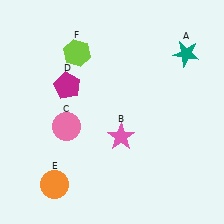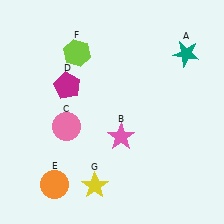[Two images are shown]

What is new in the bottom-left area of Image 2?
A yellow star (G) was added in the bottom-left area of Image 2.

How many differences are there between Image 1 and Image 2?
There is 1 difference between the two images.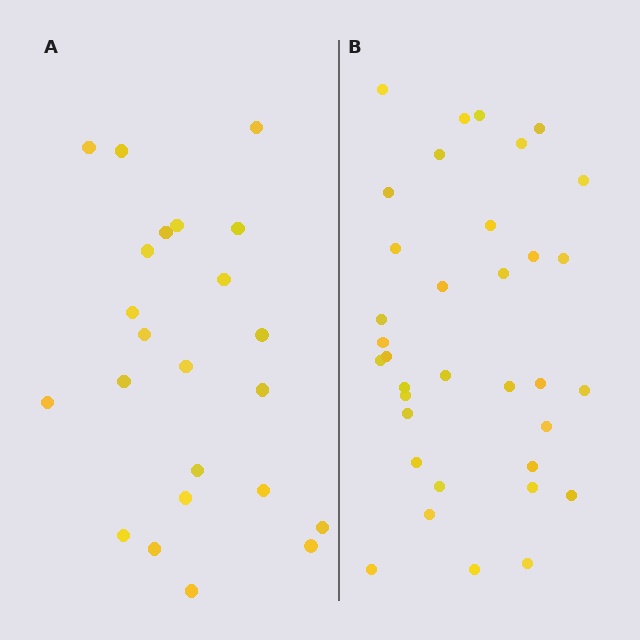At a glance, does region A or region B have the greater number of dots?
Region B (the right region) has more dots.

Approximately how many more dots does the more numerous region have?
Region B has roughly 12 or so more dots than region A.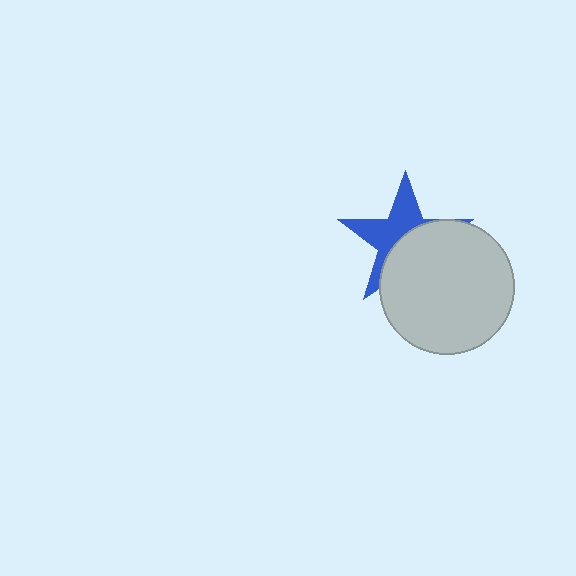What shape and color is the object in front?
The object in front is a light gray circle.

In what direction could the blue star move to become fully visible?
The blue star could move toward the upper-left. That would shift it out from behind the light gray circle entirely.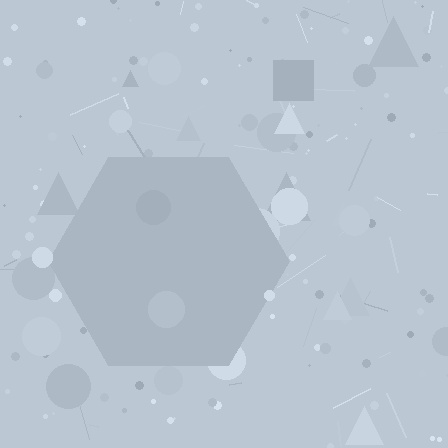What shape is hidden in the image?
A hexagon is hidden in the image.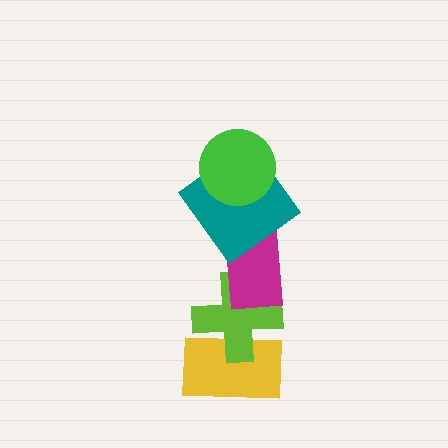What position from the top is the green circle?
The green circle is 1st from the top.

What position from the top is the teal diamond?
The teal diamond is 2nd from the top.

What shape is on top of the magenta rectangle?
The teal diamond is on top of the magenta rectangle.